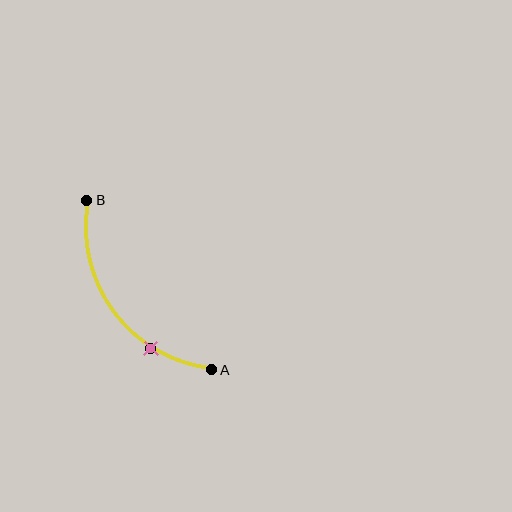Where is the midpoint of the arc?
The arc midpoint is the point on the curve farthest from the straight line joining A and B. It sits below and to the left of that line.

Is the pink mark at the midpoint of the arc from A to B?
No. The pink mark lies on the arc but is closer to endpoint A. The arc midpoint would be at the point on the curve equidistant along the arc from both A and B.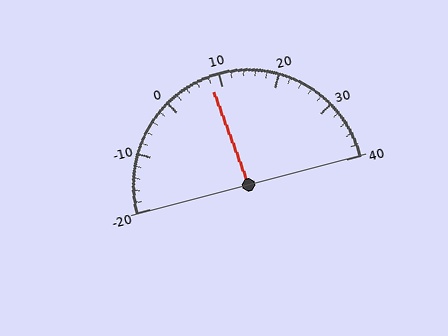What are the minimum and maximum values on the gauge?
The gauge ranges from -20 to 40.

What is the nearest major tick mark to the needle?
The nearest major tick mark is 10.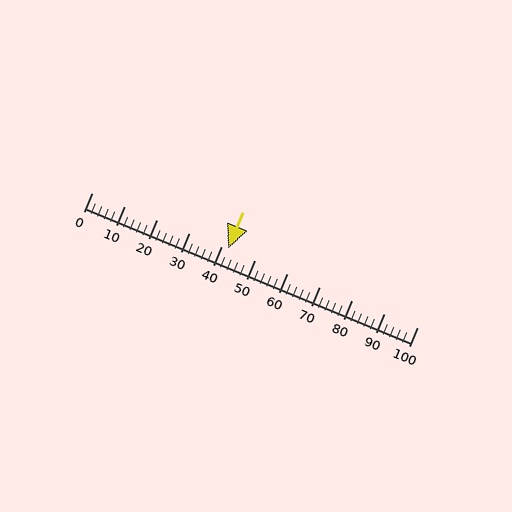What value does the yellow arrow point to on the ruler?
The yellow arrow points to approximately 42.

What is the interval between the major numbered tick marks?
The major tick marks are spaced 10 units apart.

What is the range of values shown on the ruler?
The ruler shows values from 0 to 100.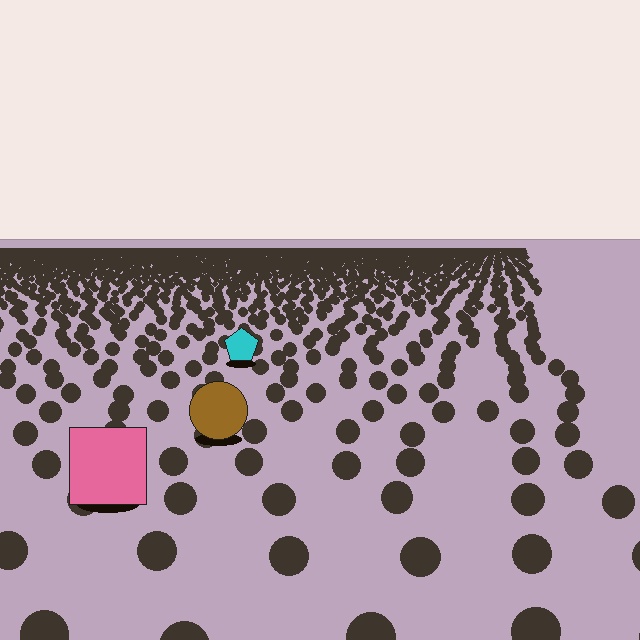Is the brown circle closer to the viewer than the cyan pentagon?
Yes. The brown circle is closer — you can tell from the texture gradient: the ground texture is coarser near it.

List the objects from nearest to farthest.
From nearest to farthest: the pink square, the brown circle, the cyan pentagon.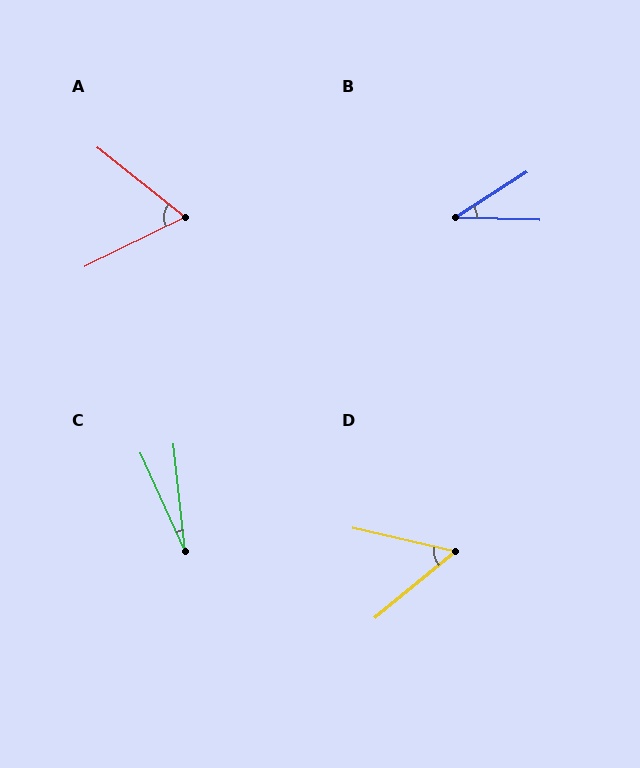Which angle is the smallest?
C, at approximately 19 degrees.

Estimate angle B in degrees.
Approximately 35 degrees.